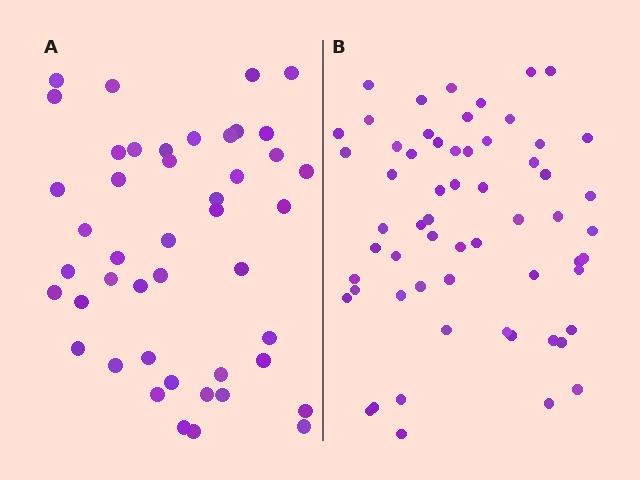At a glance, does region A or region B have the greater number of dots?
Region B (the right region) has more dots.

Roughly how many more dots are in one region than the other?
Region B has approximately 15 more dots than region A.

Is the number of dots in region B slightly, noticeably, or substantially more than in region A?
Region B has noticeably more, but not dramatically so. The ratio is roughly 1.3 to 1.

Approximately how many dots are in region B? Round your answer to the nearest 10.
About 60 dots.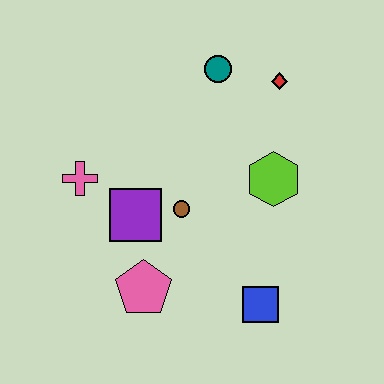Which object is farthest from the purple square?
The red diamond is farthest from the purple square.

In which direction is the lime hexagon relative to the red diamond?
The lime hexagon is below the red diamond.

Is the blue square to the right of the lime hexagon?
No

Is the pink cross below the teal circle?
Yes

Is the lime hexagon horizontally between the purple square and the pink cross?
No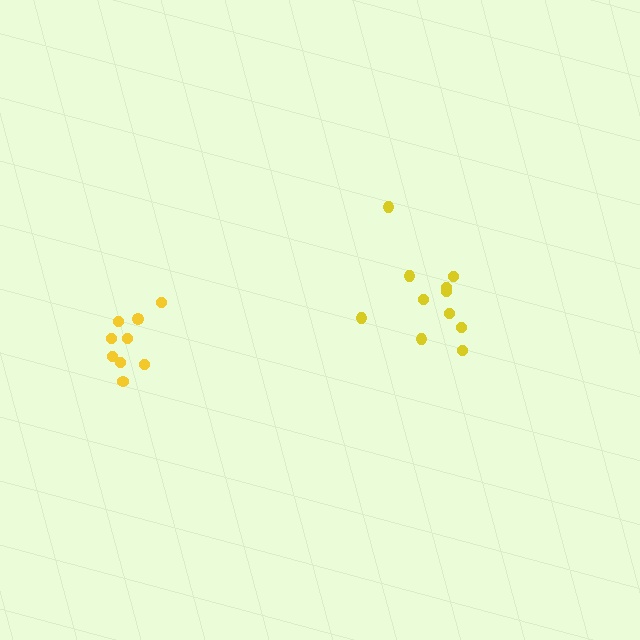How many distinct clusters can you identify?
There are 2 distinct clusters.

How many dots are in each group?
Group 1: 11 dots, Group 2: 9 dots (20 total).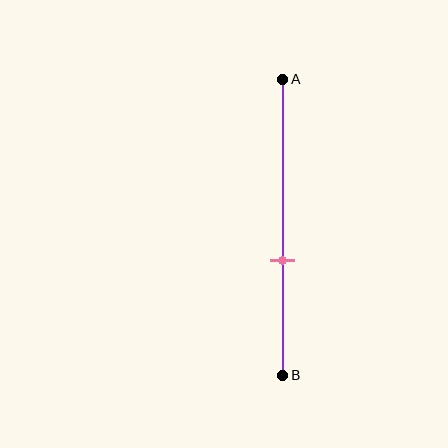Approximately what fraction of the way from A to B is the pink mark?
The pink mark is approximately 60% of the way from A to B.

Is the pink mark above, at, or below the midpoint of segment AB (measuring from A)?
The pink mark is below the midpoint of segment AB.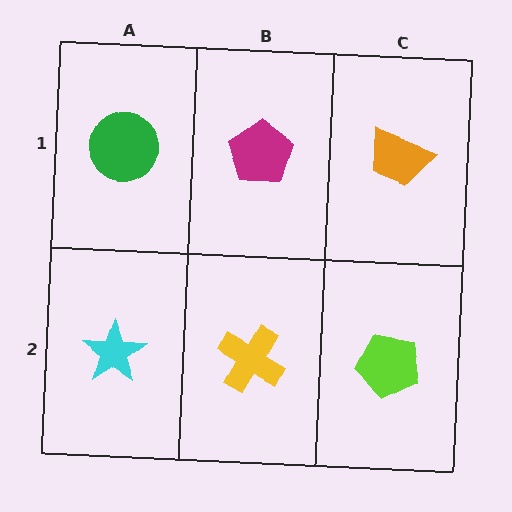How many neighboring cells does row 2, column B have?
3.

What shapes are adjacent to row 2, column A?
A green circle (row 1, column A), a yellow cross (row 2, column B).